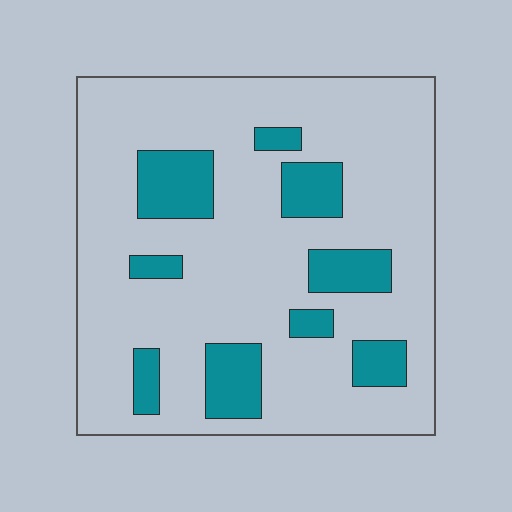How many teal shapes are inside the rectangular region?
9.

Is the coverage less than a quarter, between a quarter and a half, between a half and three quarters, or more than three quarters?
Less than a quarter.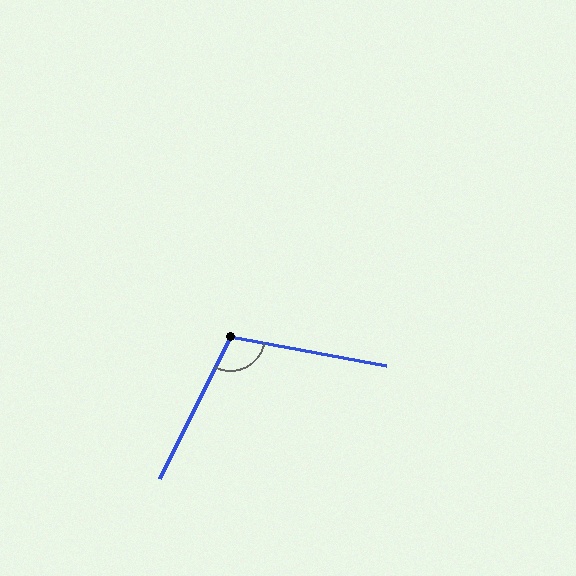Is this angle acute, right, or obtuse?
It is obtuse.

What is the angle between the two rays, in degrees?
Approximately 106 degrees.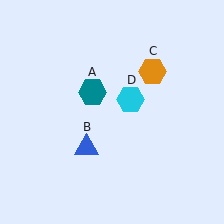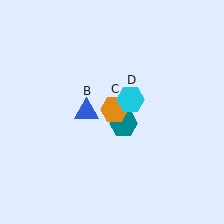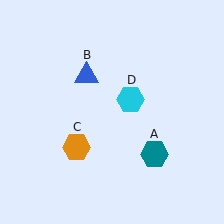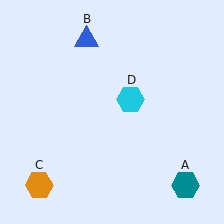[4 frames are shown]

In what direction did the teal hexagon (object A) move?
The teal hexagon (object A) moved down and to the right.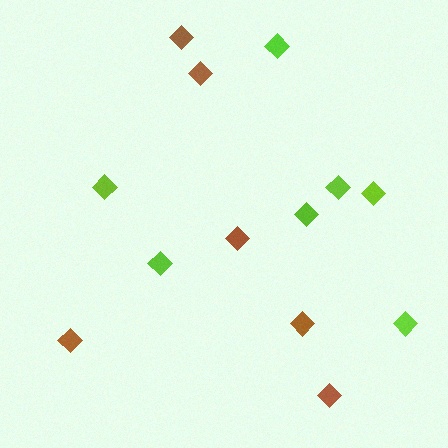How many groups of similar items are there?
There are 2 groups: one group of lime diamonds (7) and one group of brown diamonds (6).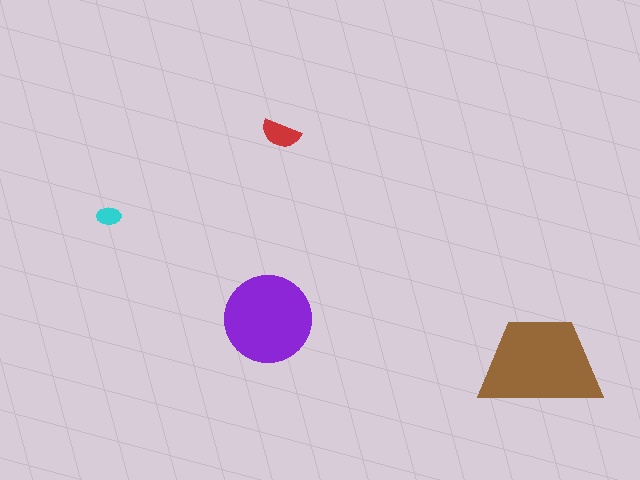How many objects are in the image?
There are 4 objects in the image.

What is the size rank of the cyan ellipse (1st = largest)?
4th.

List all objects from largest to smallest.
The brown trapezoid, the purple circle, the red semicircle, the cyan ellipse.